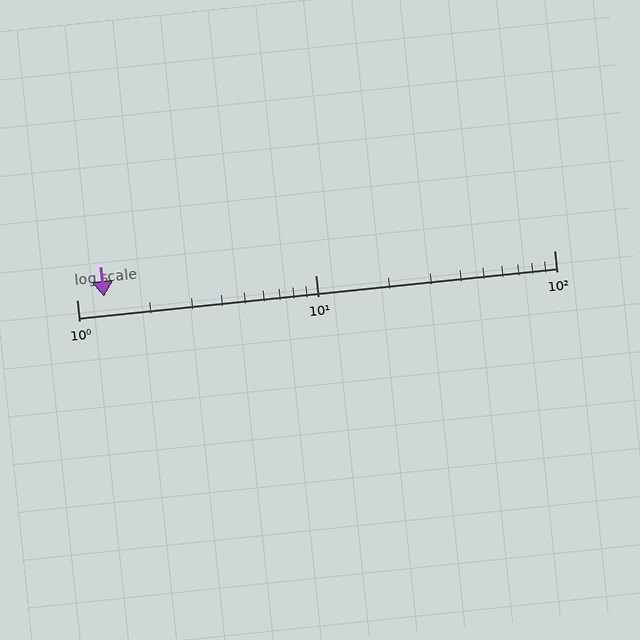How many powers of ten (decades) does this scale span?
The scale spans 2 decades, from 1 to 100.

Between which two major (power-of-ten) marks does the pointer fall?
The pointer is between 1 and 10.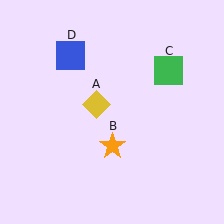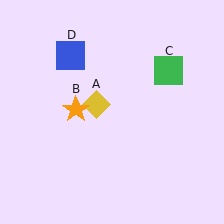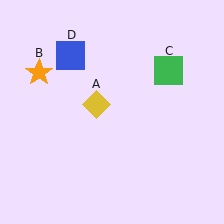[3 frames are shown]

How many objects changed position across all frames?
1 object changed position: orange star (object B).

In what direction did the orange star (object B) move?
The orange star (object B) moved up and to the left.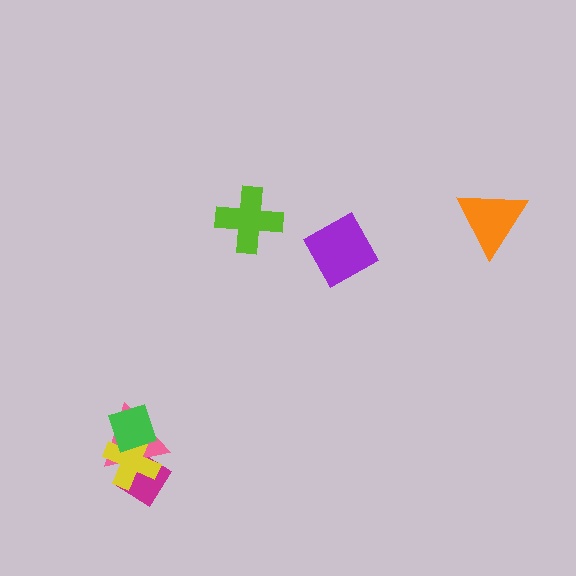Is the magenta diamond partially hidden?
Yes, it is partially covered by another shape.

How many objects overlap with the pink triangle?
3 objects overlap with the pink triangle.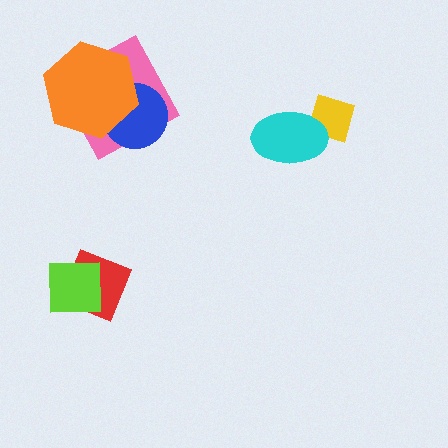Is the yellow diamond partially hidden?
Yes, it is partially covered by another shape.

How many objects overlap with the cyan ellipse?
1 object overlaps with the cyan ellipse.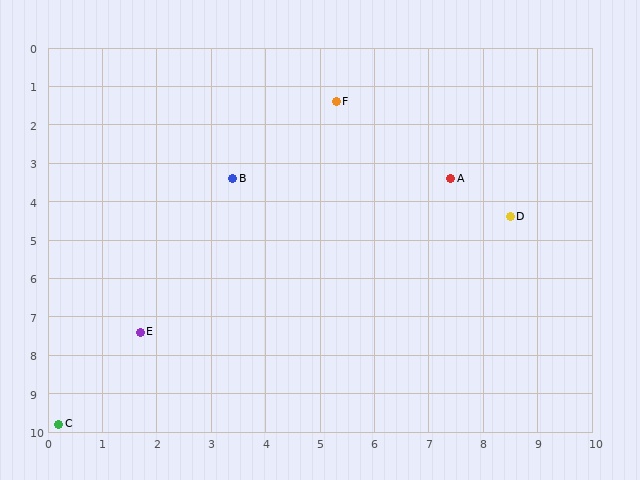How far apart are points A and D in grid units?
Points A and D are about 1.5 grid units apart.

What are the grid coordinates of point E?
Point E is at approximately (1.7, 7.4).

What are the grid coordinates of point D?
Point D is at approximately (8.5, 4.4).